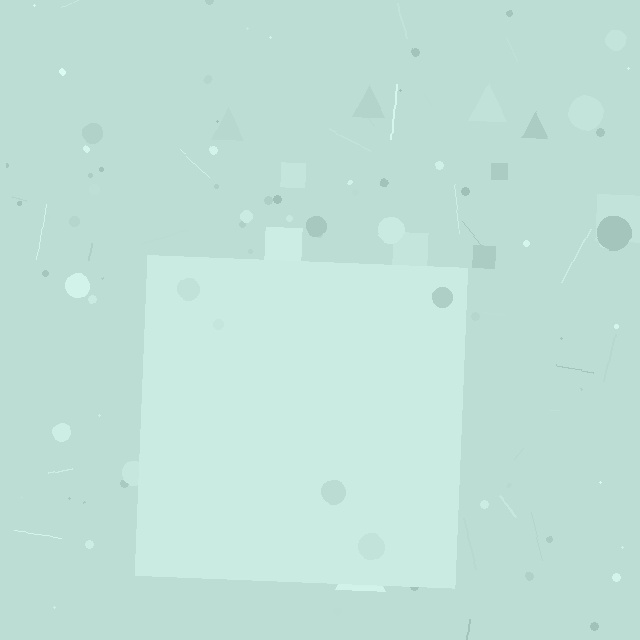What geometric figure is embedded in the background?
A square is embedded in the background.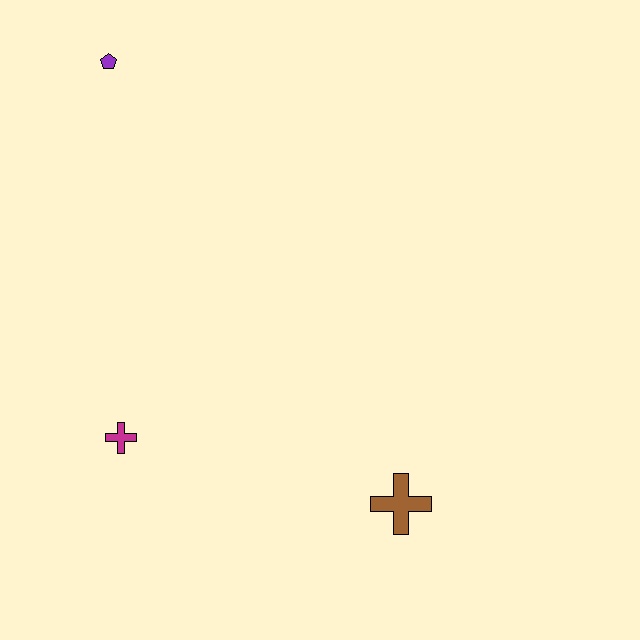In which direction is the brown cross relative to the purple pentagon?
The brown cross is below the purple pentagon.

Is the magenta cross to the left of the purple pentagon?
No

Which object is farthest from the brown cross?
The purple pentagon is farthest from the brown cross.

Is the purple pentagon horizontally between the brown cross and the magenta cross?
No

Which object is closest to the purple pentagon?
The magenta cross is closest to the purple pentagon.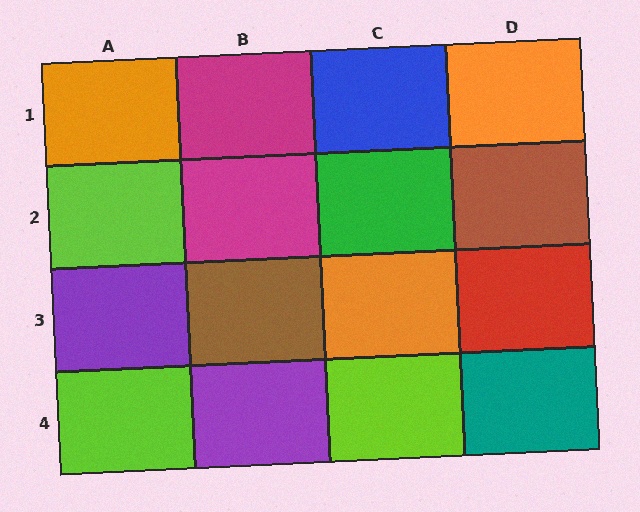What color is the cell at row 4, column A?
Lime.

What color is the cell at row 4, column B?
Purple.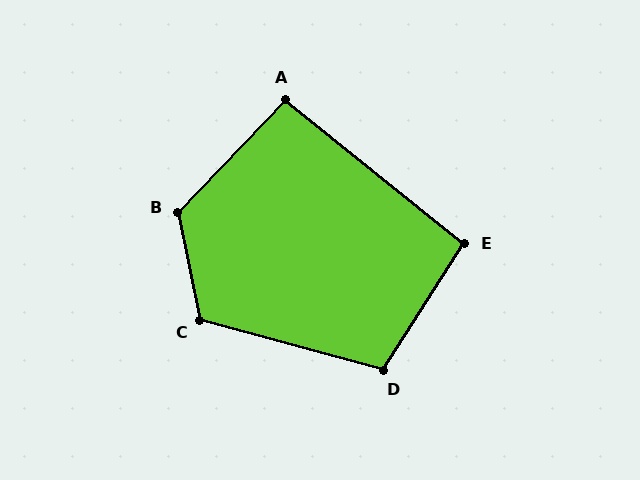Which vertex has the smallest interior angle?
A, at approximately 95 degrees.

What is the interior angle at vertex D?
Approximately 108 degrees (obtuse).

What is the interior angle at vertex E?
Approximately 96 degrees (obtuse).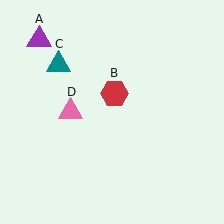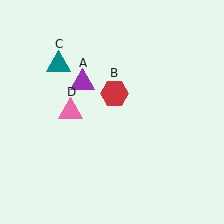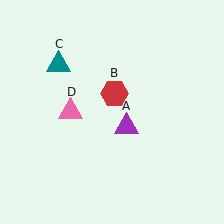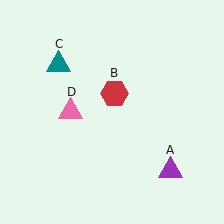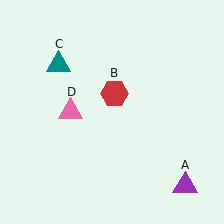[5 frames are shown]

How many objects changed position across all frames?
1 object changed position: purple triangle (object A).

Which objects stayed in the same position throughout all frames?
Red hexagon (object B) and teal triangle (object C) and pink triangle (object D) remained stationary.